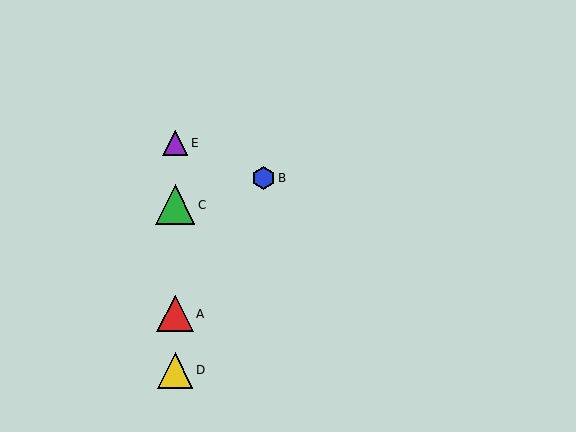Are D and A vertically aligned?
Yes, both are at x≈175.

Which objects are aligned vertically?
Objects A, C, D, E are aligned vertically.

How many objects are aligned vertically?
4 objects (A, C, D, E) are aligned vertically.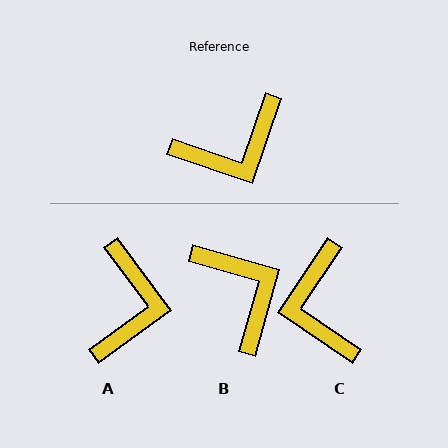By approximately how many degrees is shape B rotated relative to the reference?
Approximately 93 degrees counter-clockwise.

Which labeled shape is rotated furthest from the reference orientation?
C, about 105 degrees away.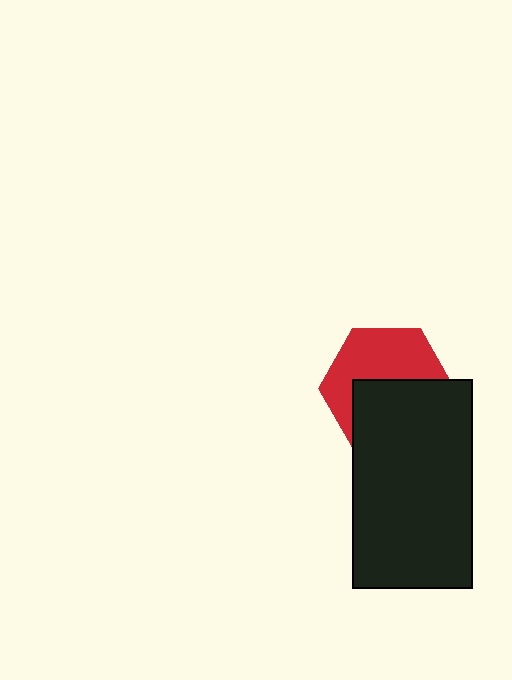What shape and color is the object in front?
The object in front is a black rectangle.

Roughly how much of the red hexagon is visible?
About half of it is visible (roughly 51%).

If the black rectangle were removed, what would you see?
You would see the complete red hexagon.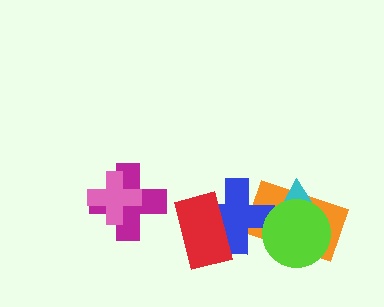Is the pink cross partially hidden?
No, no other shape covers it.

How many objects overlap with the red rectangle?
1 object overlaps with the red rectangle.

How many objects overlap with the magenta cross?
1 object overlaps with the magenta cross.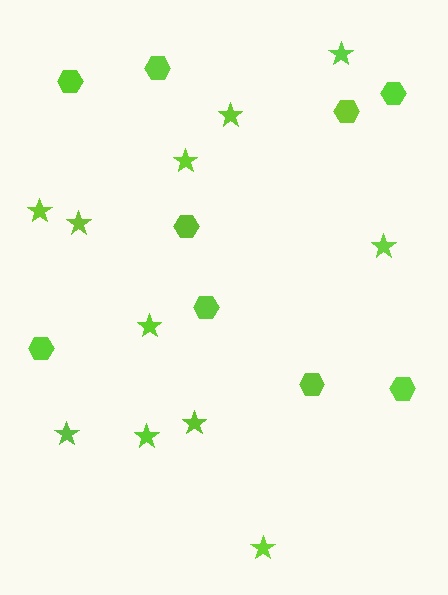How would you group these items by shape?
There are 2 groups: one group of hexagons (9) and one group of stars (11).